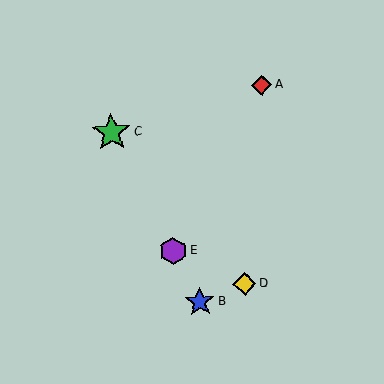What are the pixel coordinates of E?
Object E is at (173, 251).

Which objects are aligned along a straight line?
Objects B, C, E are aligned along a straight line.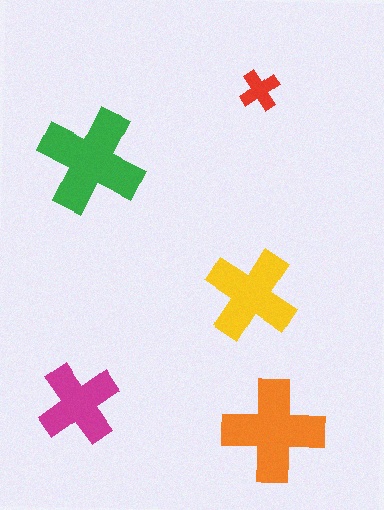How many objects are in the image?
There are 5 objects in the image.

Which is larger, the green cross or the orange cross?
The green one.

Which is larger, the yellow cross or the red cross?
The yellow one.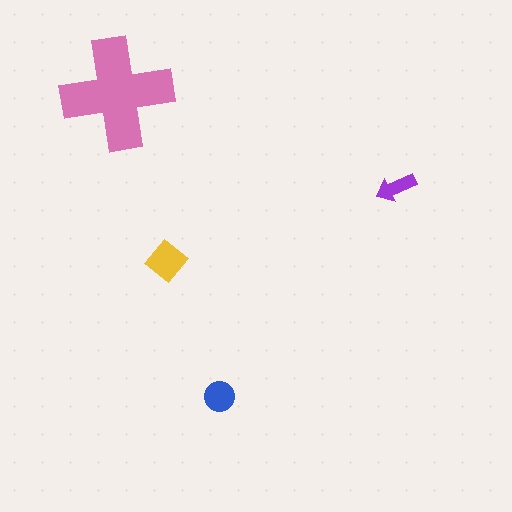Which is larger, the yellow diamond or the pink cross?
The pink cross.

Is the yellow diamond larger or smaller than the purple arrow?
Larger.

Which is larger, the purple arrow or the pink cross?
The pink cross.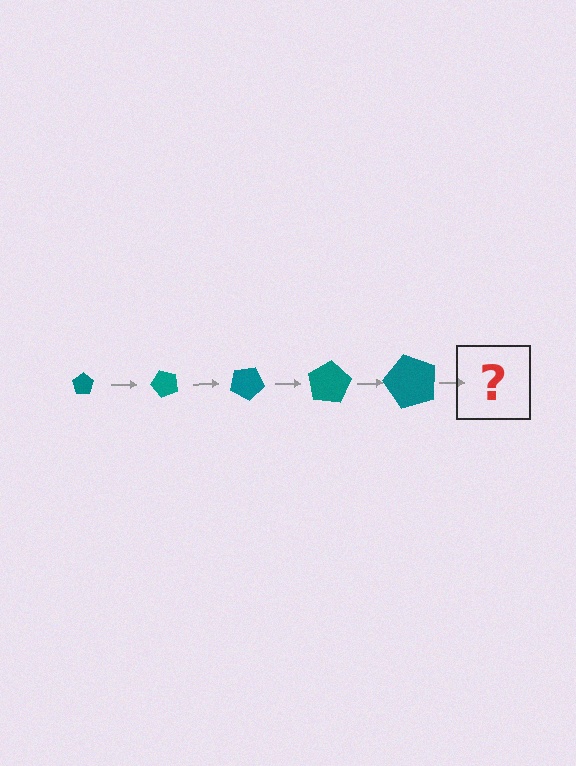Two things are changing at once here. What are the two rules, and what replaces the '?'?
The two rules are that the pentagon grows larger each step and it rotates 50 degrees each step. The '?' should be a pentagon, larger than the previous one and rotated 250 degrees from the start.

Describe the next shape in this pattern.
It should be a pentagon, larger than the previous one and rotated 250 degrees from the start.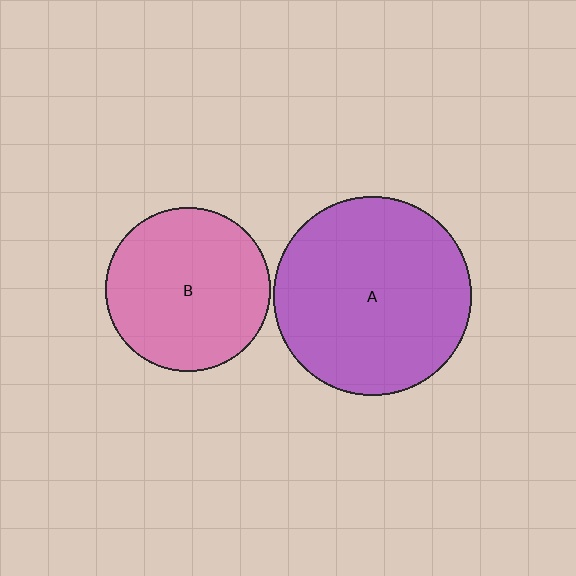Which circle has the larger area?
Circle A (purple).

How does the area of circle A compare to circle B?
Approximately 1.4 times.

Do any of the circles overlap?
No, none of the circles overlap.